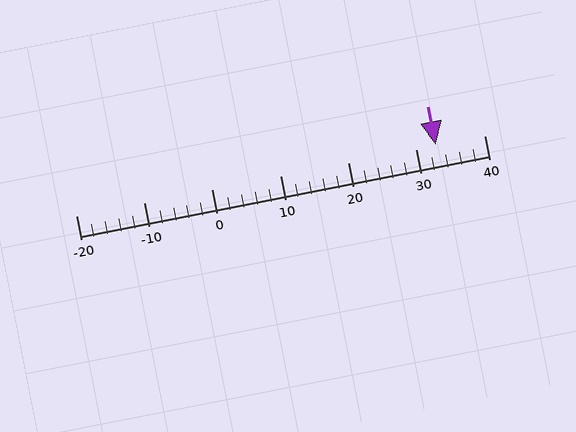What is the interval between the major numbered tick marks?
The major tick marks are spaced 10 units apart.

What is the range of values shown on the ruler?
The ruler shows values from -20 to 40.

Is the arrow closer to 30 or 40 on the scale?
The arrow is closer to 30.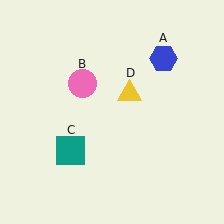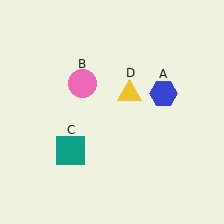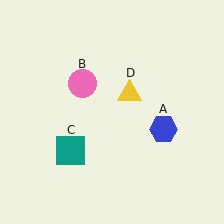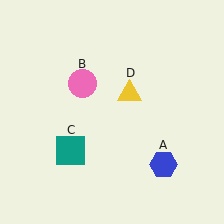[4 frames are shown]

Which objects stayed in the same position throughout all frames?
Pink circle (object B) and teal square (object C) and yellow triangle (object D) remained stationary.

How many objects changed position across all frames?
1 object changed position: blue hexagon (object A).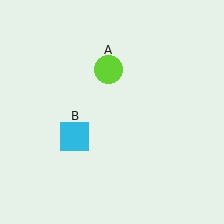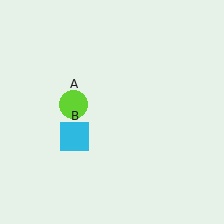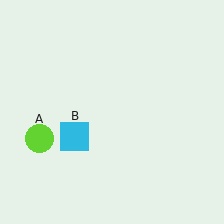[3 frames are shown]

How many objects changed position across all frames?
1 object changed position: lime circle (object A).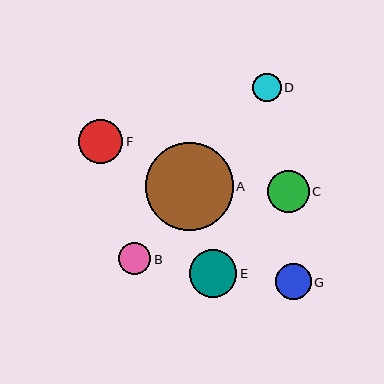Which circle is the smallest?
Circle D is the smallest with a size of approximately 29 pixels.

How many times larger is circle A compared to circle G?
Circle A is approximately 2.4 times the size of circle G.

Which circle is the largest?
Circle A is the largest with a size of approximately 88 pixels.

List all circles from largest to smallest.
From largest to smallest: A, E, F, C, G, B, D.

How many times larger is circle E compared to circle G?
Circle E is approximately 1.3 times the size of circle G.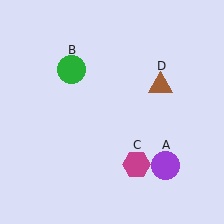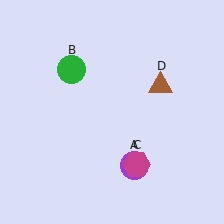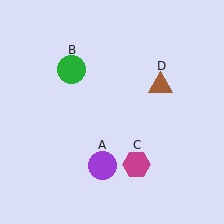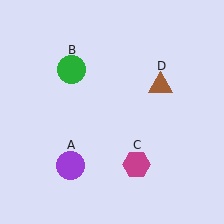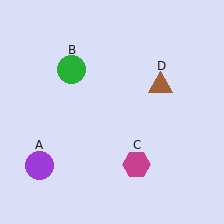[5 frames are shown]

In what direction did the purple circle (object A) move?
The purple circle (object A) moved left.